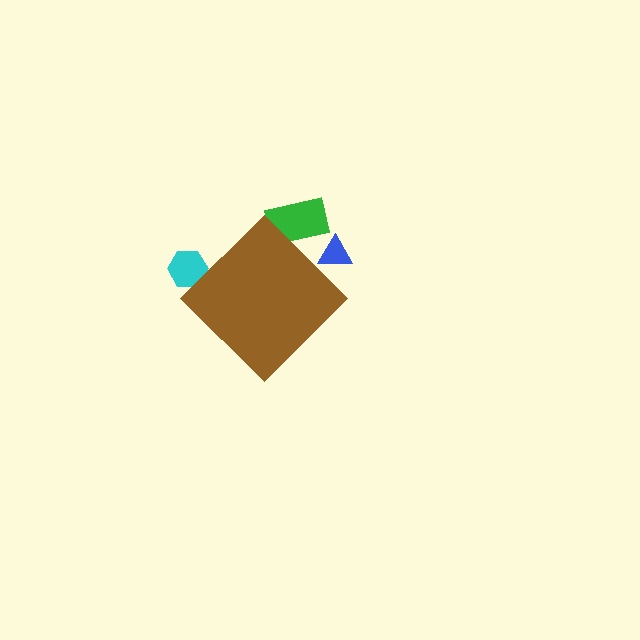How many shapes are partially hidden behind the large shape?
3 shapes are partially hidden.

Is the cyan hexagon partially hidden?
Yes, the cyan hexagon is partially hidden behind the brown diamond.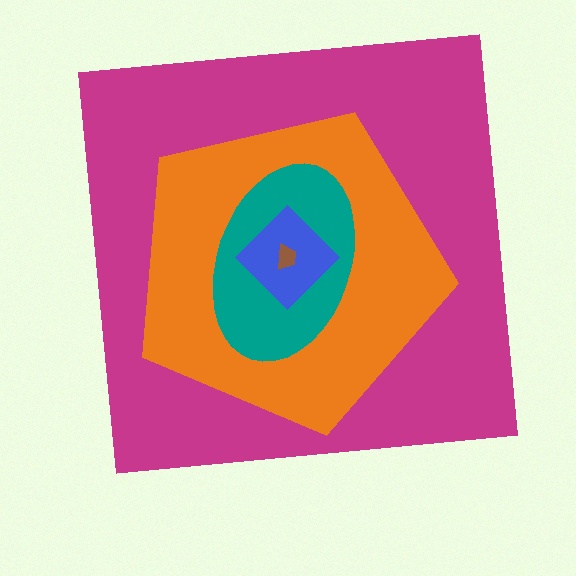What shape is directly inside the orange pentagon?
The teal ellipse.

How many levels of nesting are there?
5.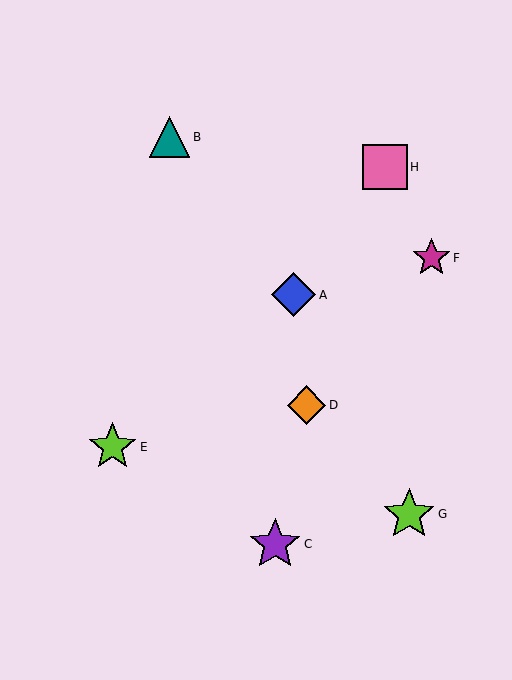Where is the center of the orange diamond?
The center of the orange diamond is at (306, 405).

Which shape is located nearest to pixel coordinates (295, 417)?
The orange diamond (labeled D) at (306, 405) is nearest to that location.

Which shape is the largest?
The purple star (labeled C) is the largest.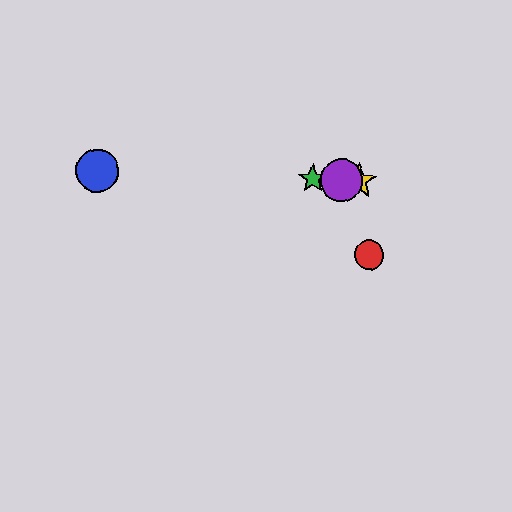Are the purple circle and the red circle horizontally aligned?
No, the purple circle is at y≈180 and the red circle is at y≈255.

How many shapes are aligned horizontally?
4 shapes (the blue circle, the green star, the yellow star, the purple circle) are aligned horizontally.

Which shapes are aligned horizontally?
The blue circle, the green star, the yellow star, the purple circle are aligned horizontally.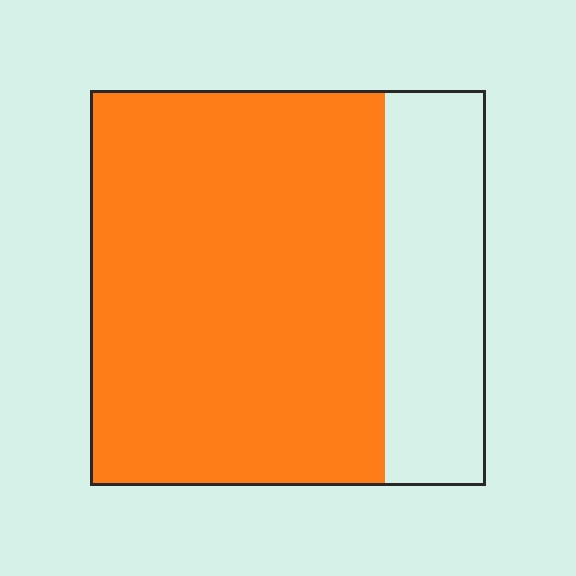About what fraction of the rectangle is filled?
About three quarters (3/4).